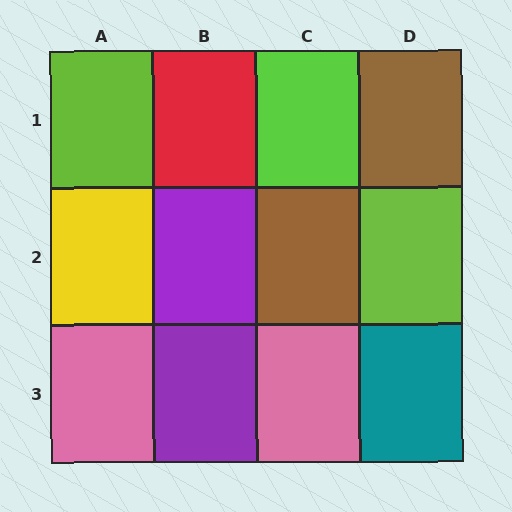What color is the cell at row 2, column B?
Purple.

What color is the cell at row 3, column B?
Purple.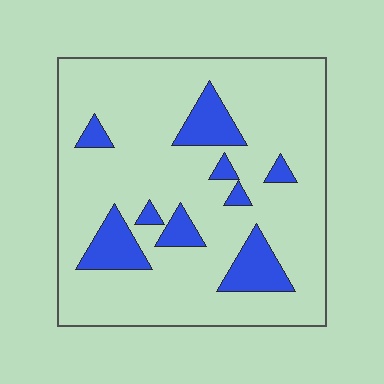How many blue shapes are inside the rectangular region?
9.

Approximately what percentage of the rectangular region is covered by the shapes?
Approximately 15%.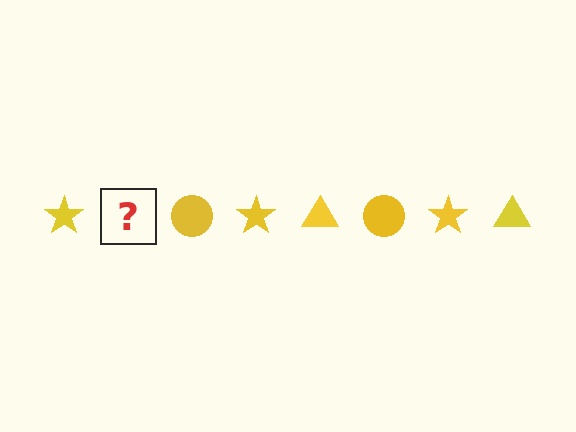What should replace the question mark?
The question mark should be replaced with a yellow triangle.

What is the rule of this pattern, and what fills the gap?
The rule is that the pattern cycles through star, triangle, circle shapes in yellow. The gap should be filled with a yellow triangle.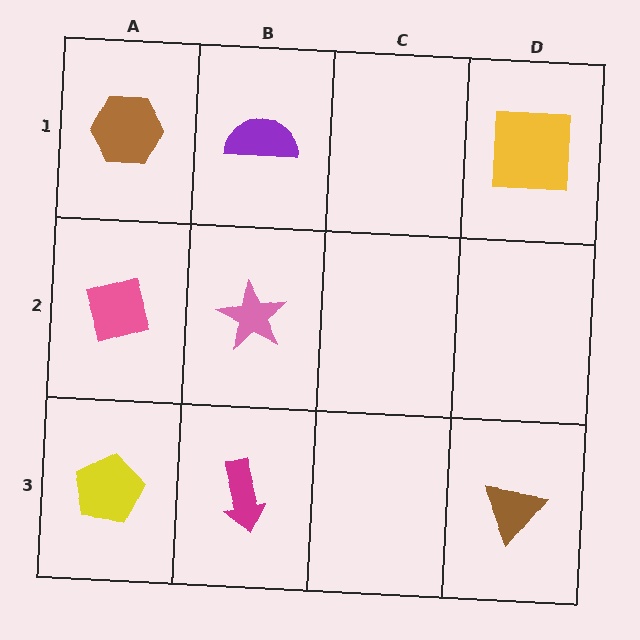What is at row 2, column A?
A pink diamond.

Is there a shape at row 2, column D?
No, that cell is empty.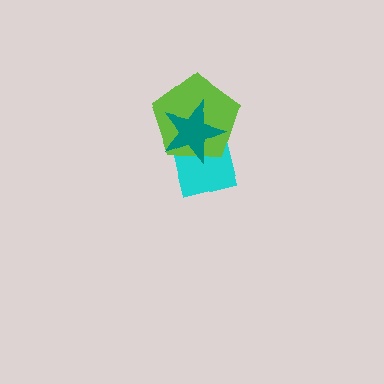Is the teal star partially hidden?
No, no other shape covers it.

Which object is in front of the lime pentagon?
The teal star is in front of the lime pentagon.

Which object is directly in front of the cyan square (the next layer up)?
The lime pentagon is directly in front of the cyan square.